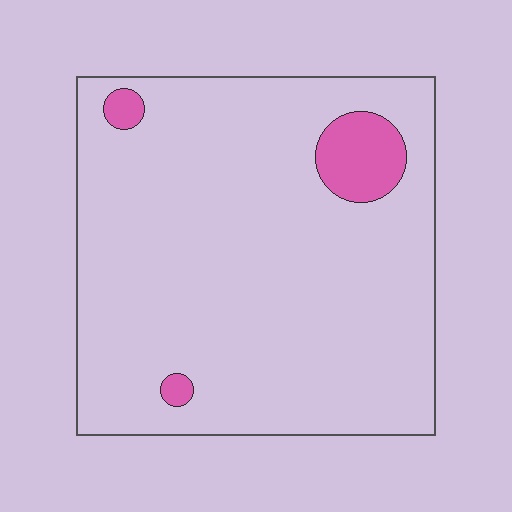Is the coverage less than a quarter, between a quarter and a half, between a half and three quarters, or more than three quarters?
Less than a quarter.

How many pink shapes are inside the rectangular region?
3.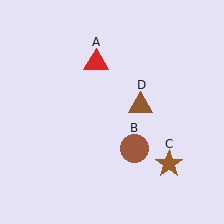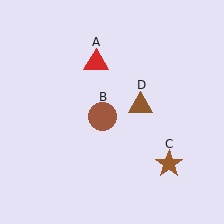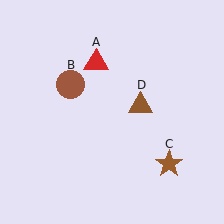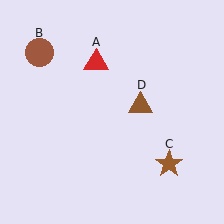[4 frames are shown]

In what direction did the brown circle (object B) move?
The brown circle (object B) moved up and to the left.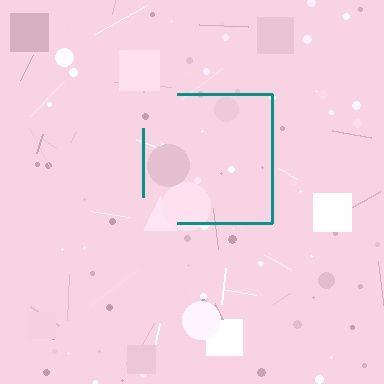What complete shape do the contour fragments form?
The contour fragments form a square.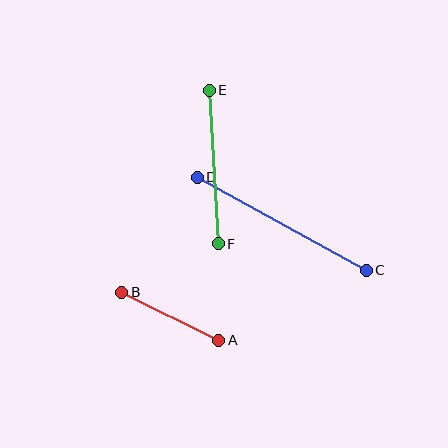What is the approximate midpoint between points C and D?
The midpoint is at approximately (282, 224) pixels.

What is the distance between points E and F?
The distance is approximately 154 pixels.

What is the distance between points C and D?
The distance is approximately 193 pixels.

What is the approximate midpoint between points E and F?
The midpoint is at approximately (214, 167) pixels.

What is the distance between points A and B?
The distance is approximately 108 pixels.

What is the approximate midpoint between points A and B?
The midpoint is at approximately (170, 316) pixels.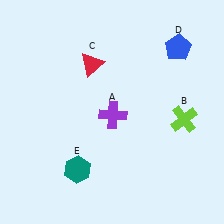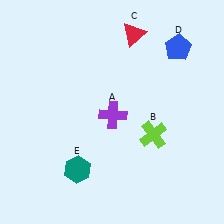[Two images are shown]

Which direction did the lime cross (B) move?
The lime cross (B) moved left.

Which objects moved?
The objects that moved are: the lime cross (B), the red triangle (C).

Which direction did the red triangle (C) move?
The red triangle (C) moved right.